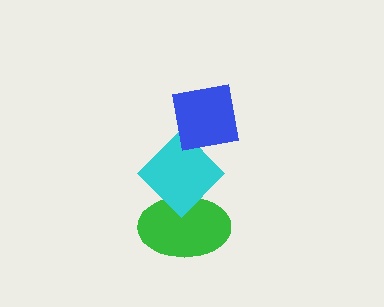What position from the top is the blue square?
The blue square is 1st from the top.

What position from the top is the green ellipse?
The green ellipse is 3rd from the top.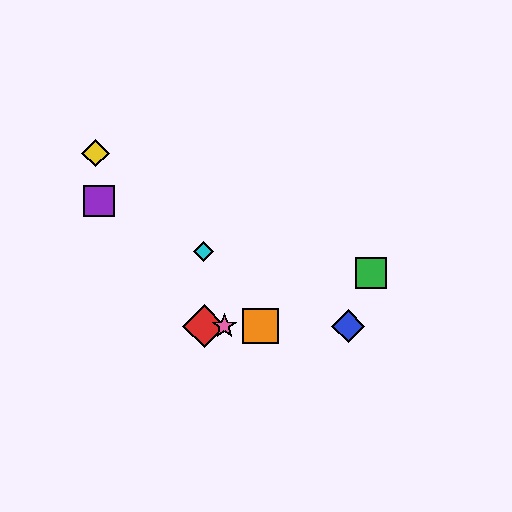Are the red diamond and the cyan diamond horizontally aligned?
No, the red diamond is at y≈326 and the cyan diamond is at y≈252.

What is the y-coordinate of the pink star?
The pink star is at y≈326.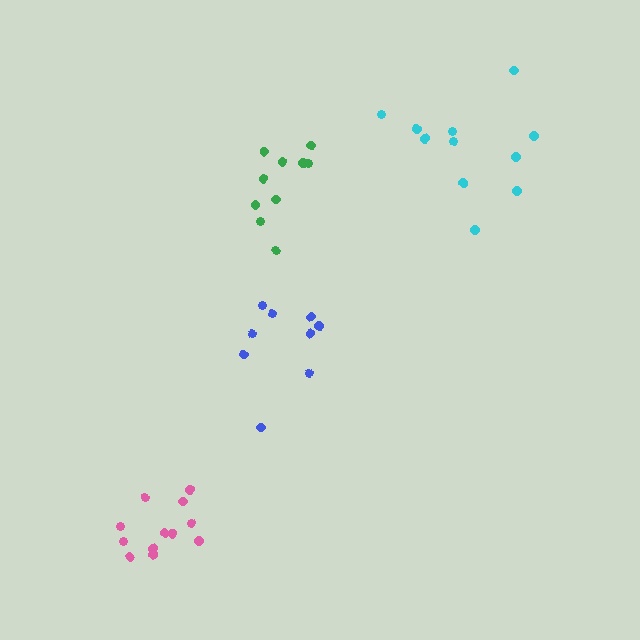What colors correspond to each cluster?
The clusters are colored: blue, green, cyan, pink.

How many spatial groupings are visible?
There are 4 spatial groupings.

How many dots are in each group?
Group 1: 9 dots, Group 2: 10 dots, Group 3: 11 dots, Group 4: 12 dots (42 total).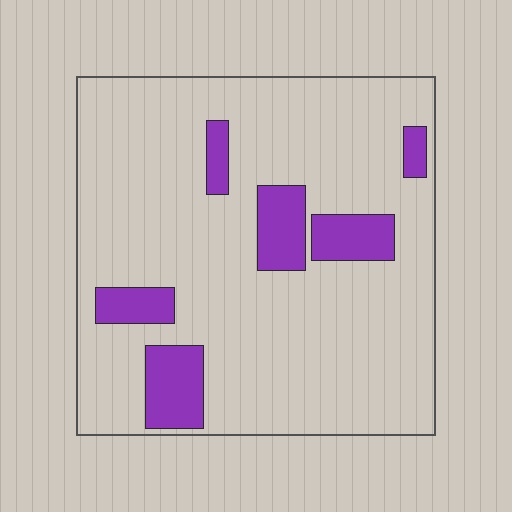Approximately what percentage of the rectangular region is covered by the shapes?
Approximately 15%.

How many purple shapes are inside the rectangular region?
6.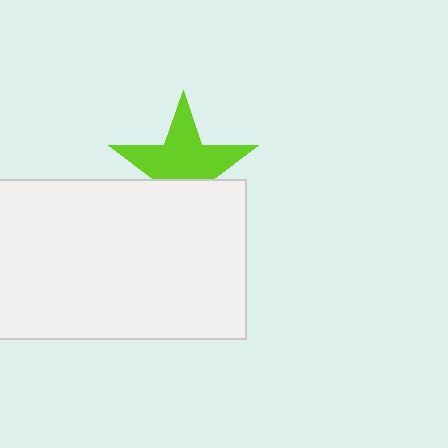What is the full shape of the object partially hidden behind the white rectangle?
The partially hidden object is a lime star.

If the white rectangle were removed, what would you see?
You would see the complete lime star.